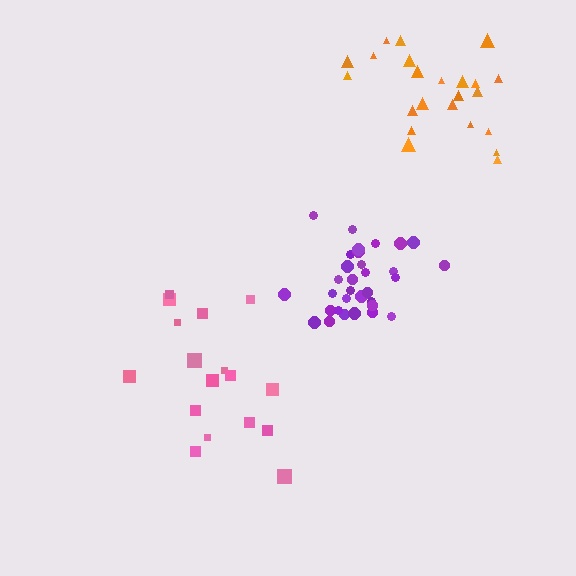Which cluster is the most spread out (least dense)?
Pink.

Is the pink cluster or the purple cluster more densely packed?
Purple.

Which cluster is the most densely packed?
Purple.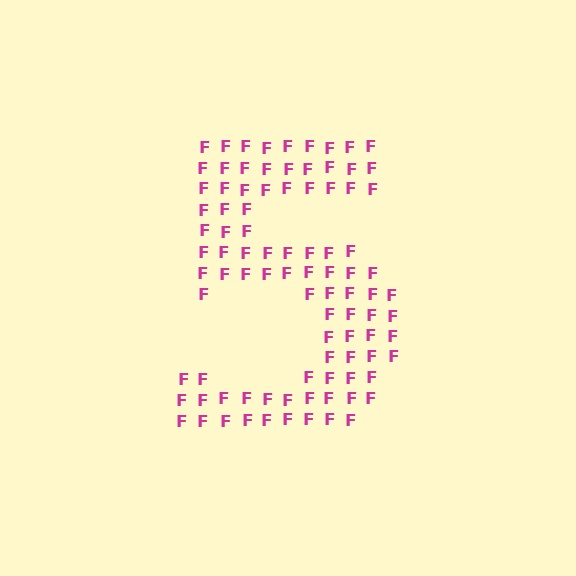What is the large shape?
The large shape is the digit 5.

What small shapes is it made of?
It is made of small letter F's.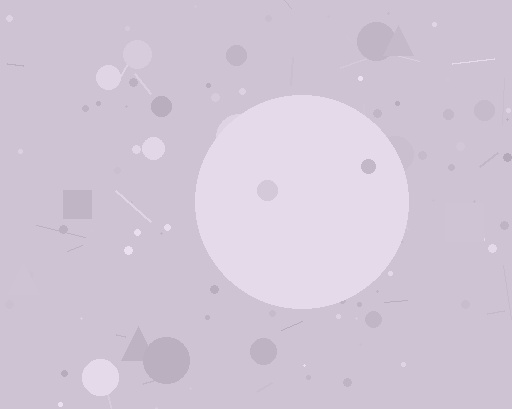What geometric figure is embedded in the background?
A circle is embedded in the background.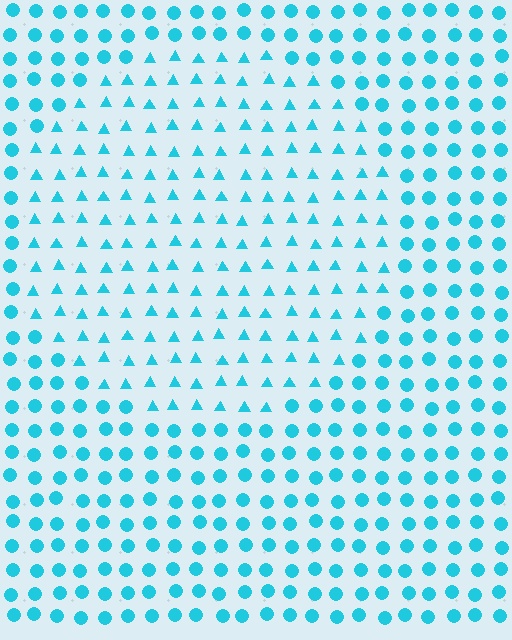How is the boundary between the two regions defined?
The boundary is defined by a change in element shape: triangles inside vs. circles outside. All elements share the same color and spacing.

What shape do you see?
I see a circle.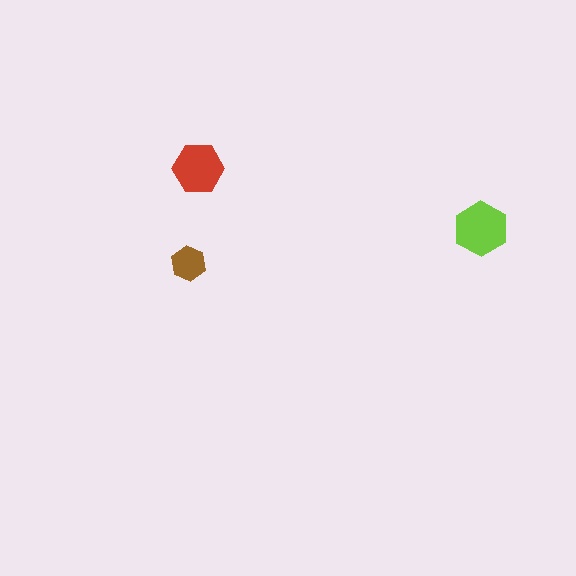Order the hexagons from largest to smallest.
the lime one, the red one, the brown one.